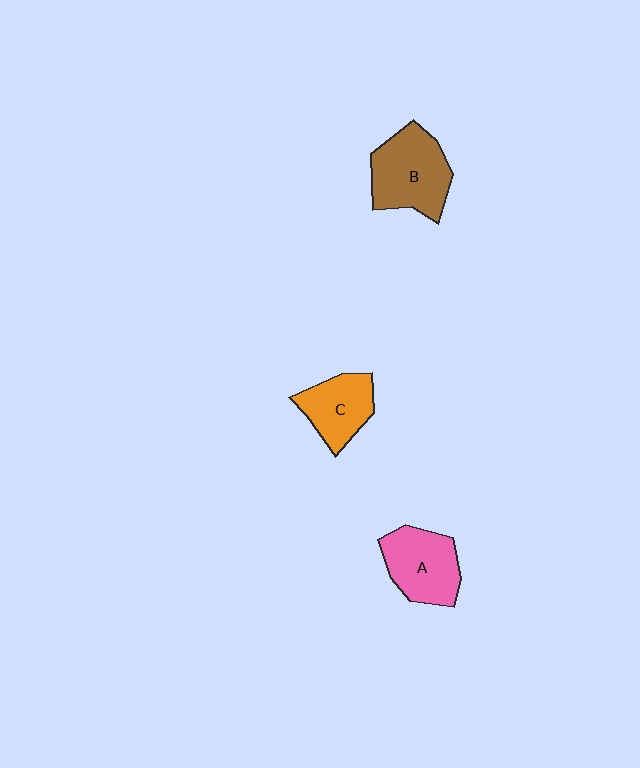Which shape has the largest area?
Shape B (brown).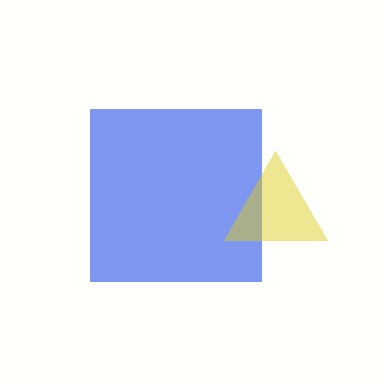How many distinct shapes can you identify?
There are 2 distinct shapes: a blue square, a yellow triangle.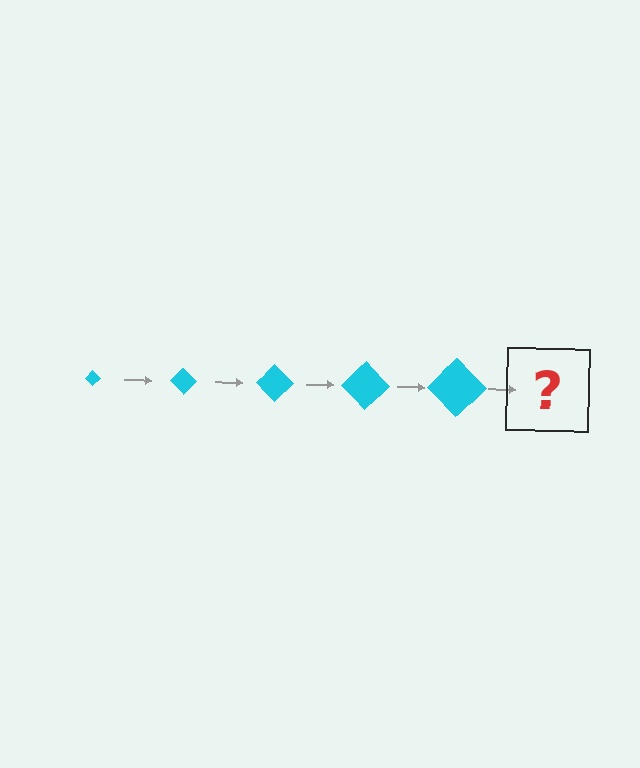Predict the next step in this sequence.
The next step is a cyan diamond, larger than the previous one.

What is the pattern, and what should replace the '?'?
The pattern is that the diamond gets progressively larger each step. The '?' should be a cyan diamond, larger than the previous one.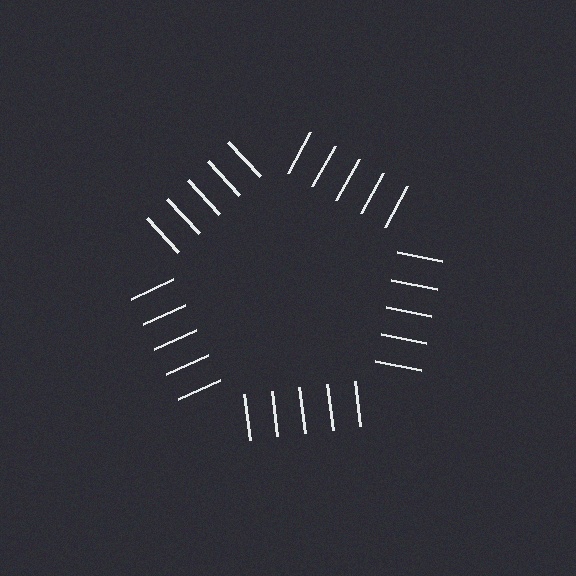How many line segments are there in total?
25 — 5 along each of the 5 edges.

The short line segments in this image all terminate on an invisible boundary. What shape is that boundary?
An illusory pentagon — the line segments terminate on its edges but no continuous stroke is drawn.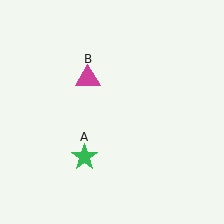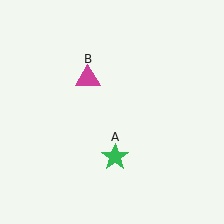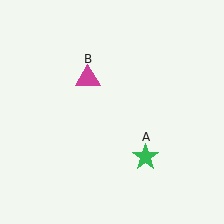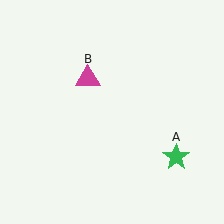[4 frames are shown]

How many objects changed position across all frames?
1 object changed position: green star (object A).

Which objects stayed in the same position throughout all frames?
Magenta triangle (object B) remained stationary.